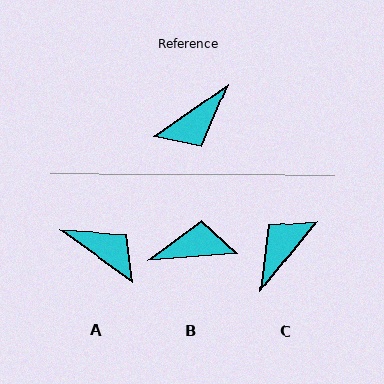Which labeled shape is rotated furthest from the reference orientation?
C, about 164 degrees away.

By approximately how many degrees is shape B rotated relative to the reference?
Approximately 149 degrees counter-clockwise.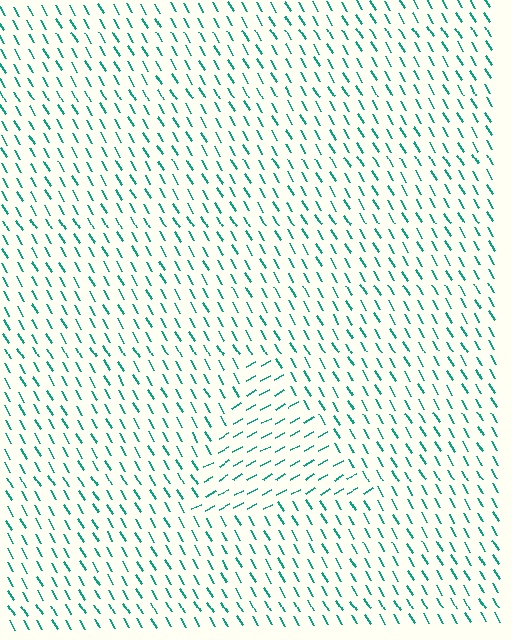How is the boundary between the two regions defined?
The boundary is defined purely by a change in line orientation (approximately 89 degrees difference). All lines are the same color and thickness.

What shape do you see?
I see a triangle.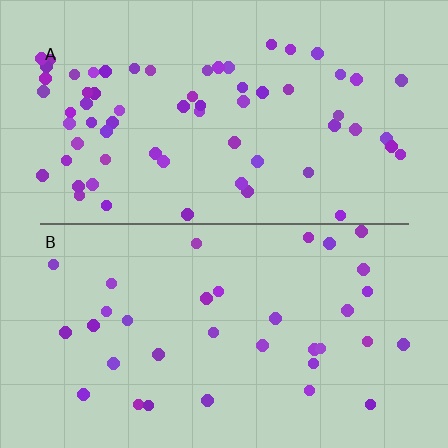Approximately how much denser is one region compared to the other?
Approximately 1.9× — region A over region B.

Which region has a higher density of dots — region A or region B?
A (the top).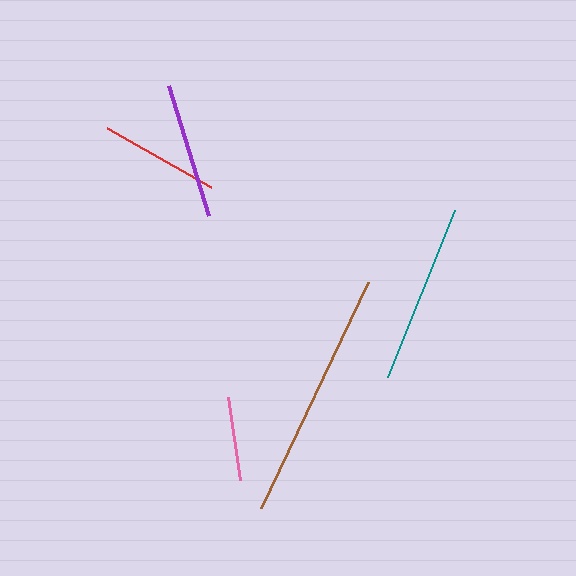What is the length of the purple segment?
The purple segment is approximately 136 pixels long.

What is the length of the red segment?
The red segment is approximately 119 pixels long.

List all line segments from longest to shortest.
From longest to shortest: brown, teal, purple, red, pink.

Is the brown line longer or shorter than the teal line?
The brown line is longer than the teal line.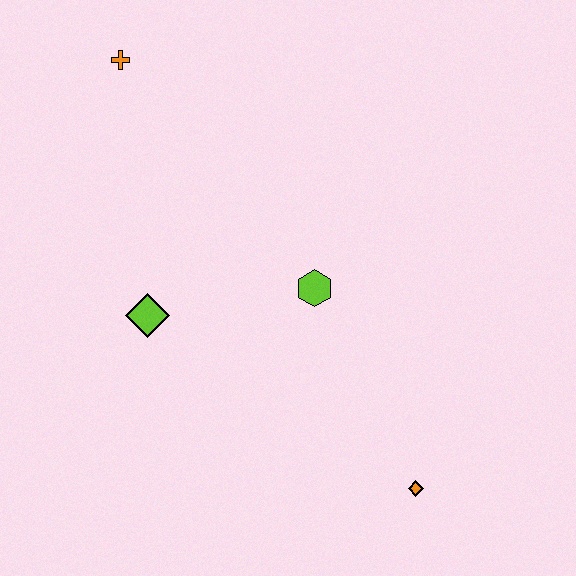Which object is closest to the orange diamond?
The lime hexagon is closest to the orange diamond.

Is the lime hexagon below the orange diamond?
No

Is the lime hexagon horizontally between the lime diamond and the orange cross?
No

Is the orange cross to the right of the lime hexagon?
No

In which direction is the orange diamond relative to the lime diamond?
The orange diamond is to the right of the lime diamond.